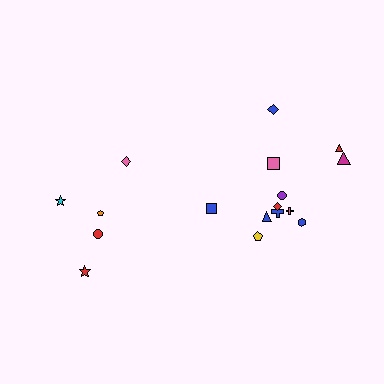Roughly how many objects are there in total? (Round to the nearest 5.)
Roughly 15 objects in total.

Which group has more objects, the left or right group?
The right group.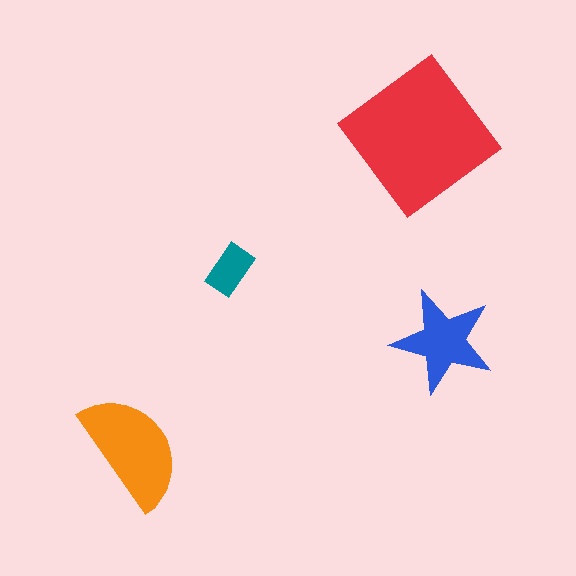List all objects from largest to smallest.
The red diamond, the orange semicircle, the blue star, the teal rectangle.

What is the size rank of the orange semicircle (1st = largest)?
2nd.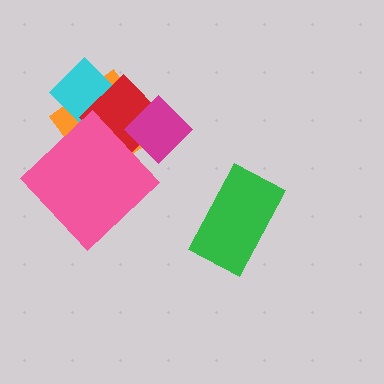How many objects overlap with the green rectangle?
0 objects overlap with the green rectangle.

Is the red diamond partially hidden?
Yes, it is partially covered by another shape.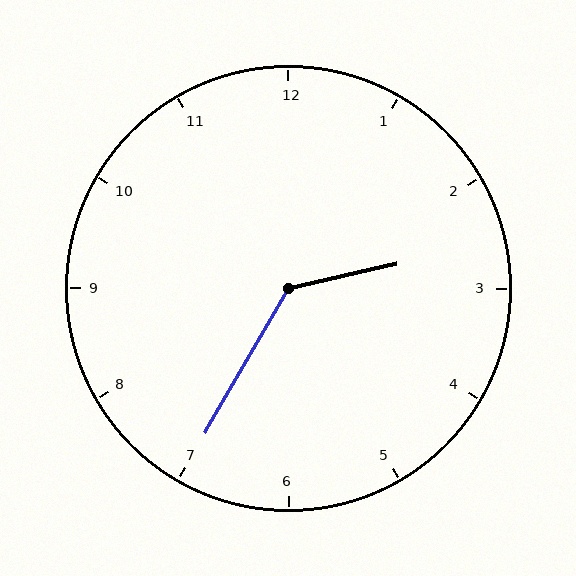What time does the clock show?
2:35.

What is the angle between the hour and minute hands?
Approximately 132 degrees.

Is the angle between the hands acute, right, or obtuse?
It is obtuse.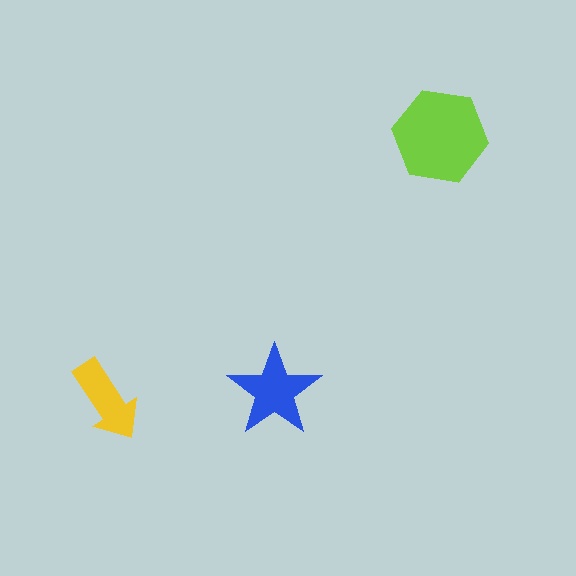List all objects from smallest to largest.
The yellow arrow, the blue star, the lime hexagon.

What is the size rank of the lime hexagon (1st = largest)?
1st.